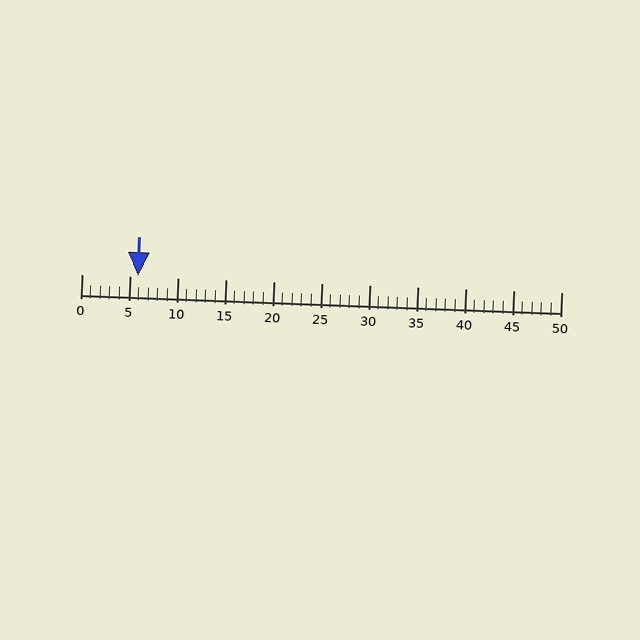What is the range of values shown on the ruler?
The ruler shows values from 0 to 50.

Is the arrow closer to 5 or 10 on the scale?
The arrow is closer to 5.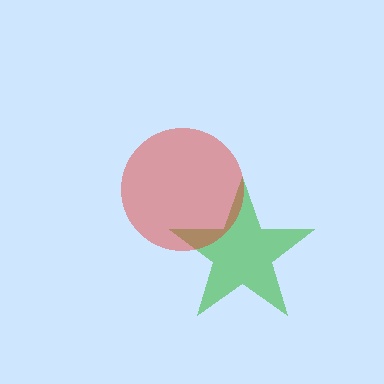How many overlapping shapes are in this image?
There are 2 overlapping shapes in the image.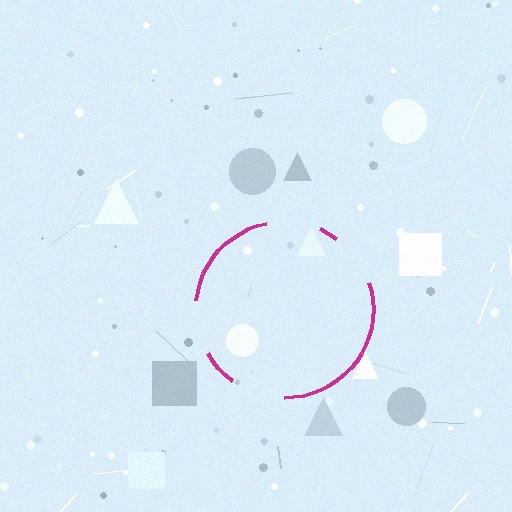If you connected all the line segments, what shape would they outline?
They would outline a circle.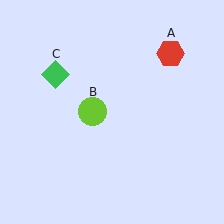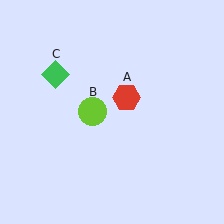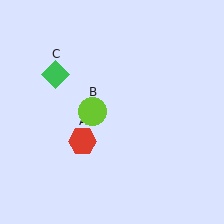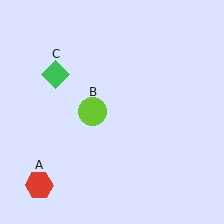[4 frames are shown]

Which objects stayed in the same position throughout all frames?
Lime circle (object B) and green diamond (object C) remained stationary.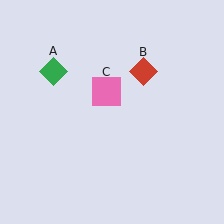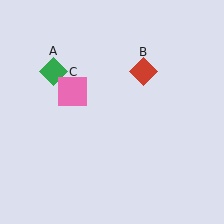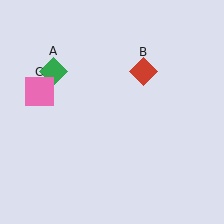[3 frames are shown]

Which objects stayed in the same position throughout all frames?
Green diamond (object A) and red diamond (object B) remained stationary.